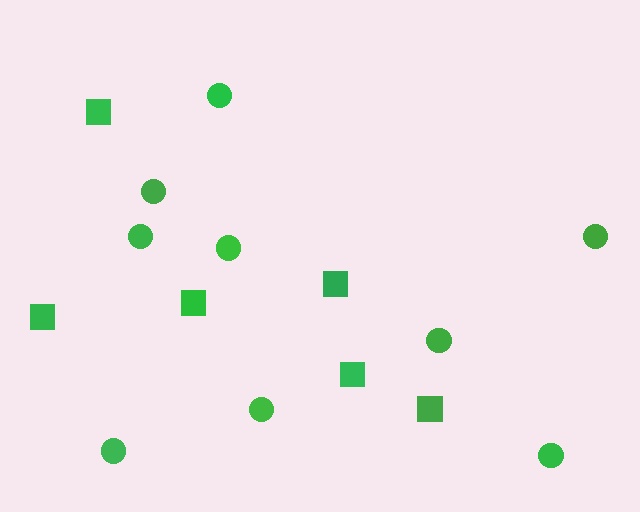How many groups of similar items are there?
There are 2 groups: one group of squares (6) and one group of circles (9).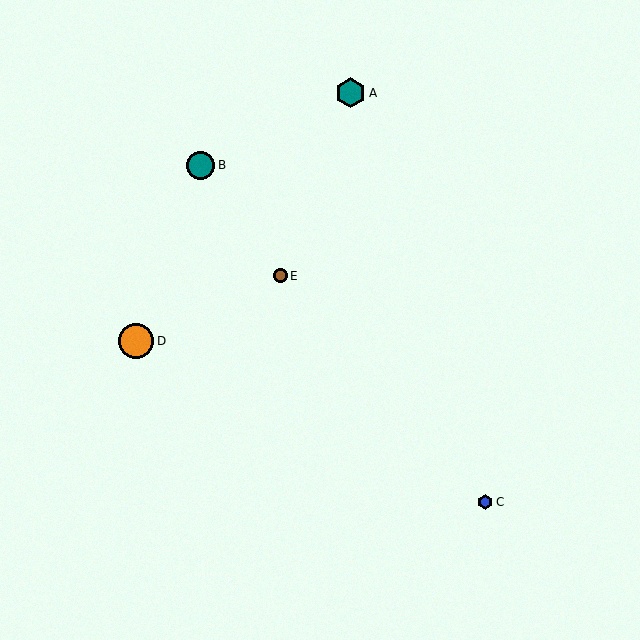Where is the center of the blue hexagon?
The center of the blue hexagon is at (485, 502).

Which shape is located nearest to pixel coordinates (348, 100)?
The teal hexagon (labeled A) at (351, 93) is nearest to that location.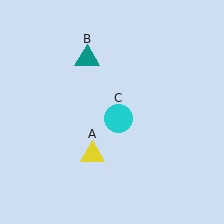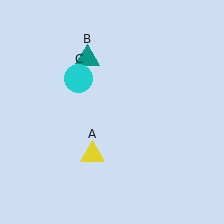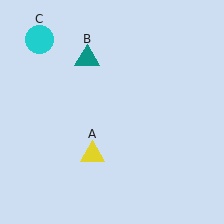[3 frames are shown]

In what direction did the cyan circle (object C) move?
The cyan circle (object C) moved up and to the left.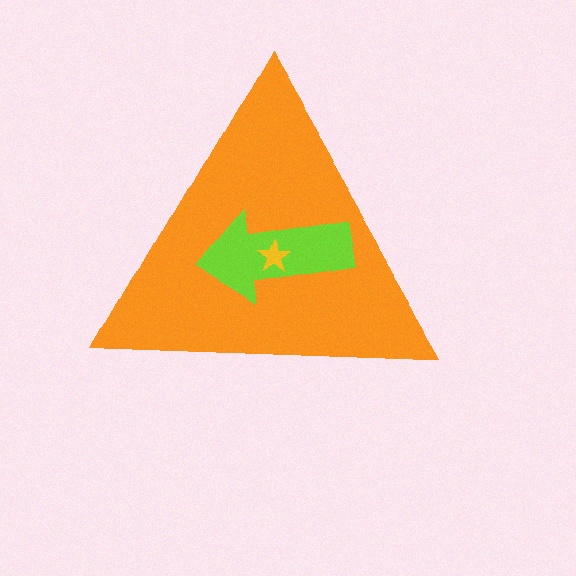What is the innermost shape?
The yellow star.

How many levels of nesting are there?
3.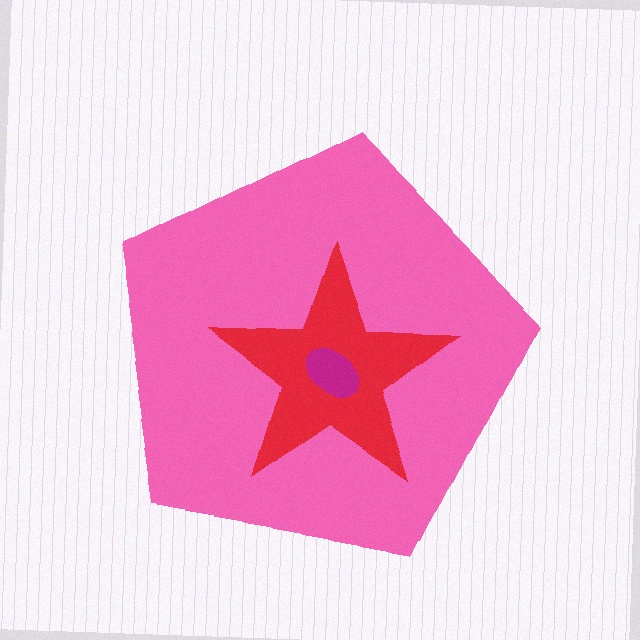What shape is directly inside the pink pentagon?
The red star.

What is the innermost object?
The magenta ellipse.